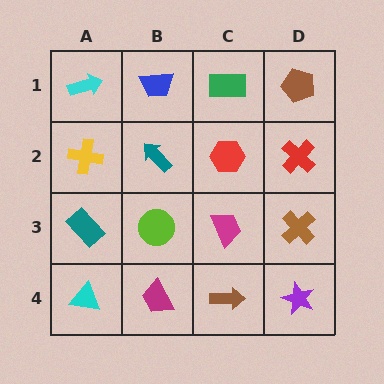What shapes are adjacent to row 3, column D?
A red cross (row 2, column D), a purple star (row 4, column D), a magenta trapezoid (row 3, column C).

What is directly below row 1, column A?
A yellow cross.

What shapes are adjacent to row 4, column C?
A magenta trapezoid (row 3, column C), a magenta trapezoid (row 4, column B), a purple star (row 4, column D).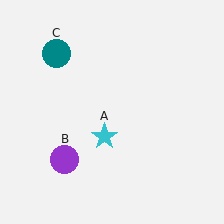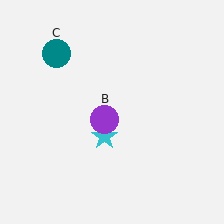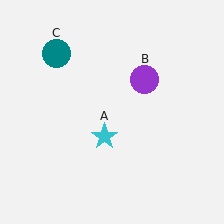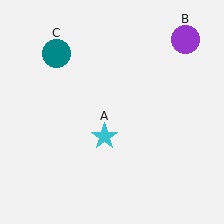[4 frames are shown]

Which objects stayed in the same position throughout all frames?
Cyan star (object A) and teal circle (object C) remained stationary.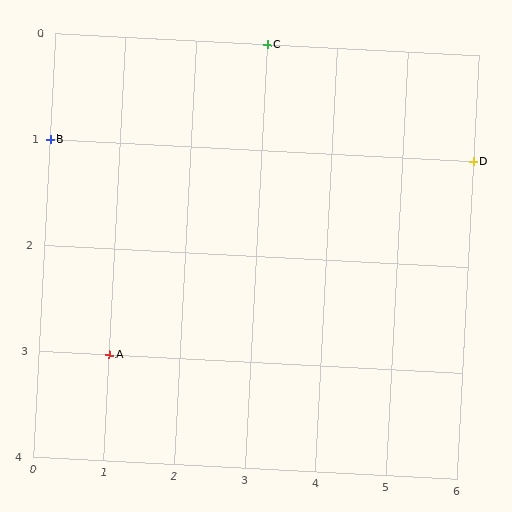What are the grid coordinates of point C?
Point C is at grid coordinates (3, 0).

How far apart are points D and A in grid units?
Points D and A are 5 columns and 2 rows apart (about 5.4 grid units diagonally).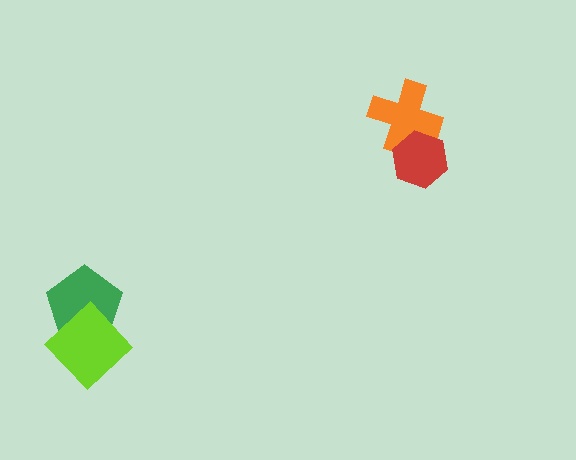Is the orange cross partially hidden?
Yes, it is partially covered by another shape.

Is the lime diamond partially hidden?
No, no other shape covers it.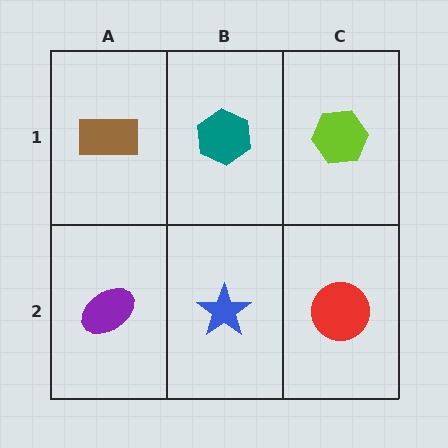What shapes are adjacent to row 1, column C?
A red circle (row 2, column C), a teal hexagon (row 1, column B).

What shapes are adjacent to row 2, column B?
A teal hexagon (row 1, column B), a purple ellipse (row 2, column A), a red circle (row 2, column C).